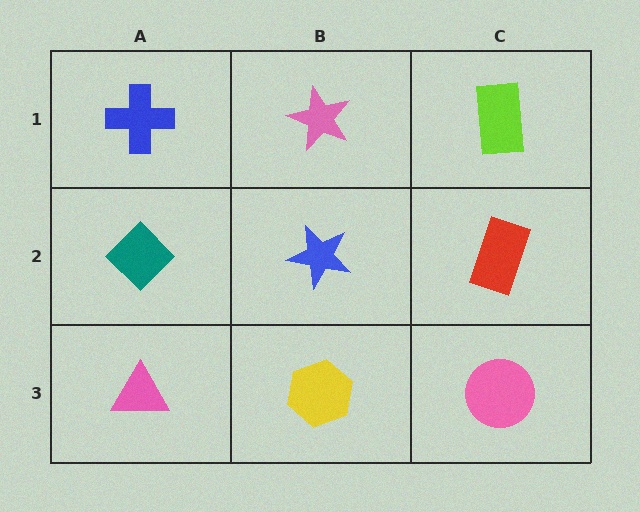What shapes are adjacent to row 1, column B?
A blue star (row 2, column B), a blue cross (row 1, column A), a lime rectangle (row 1, column C).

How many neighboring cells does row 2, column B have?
4.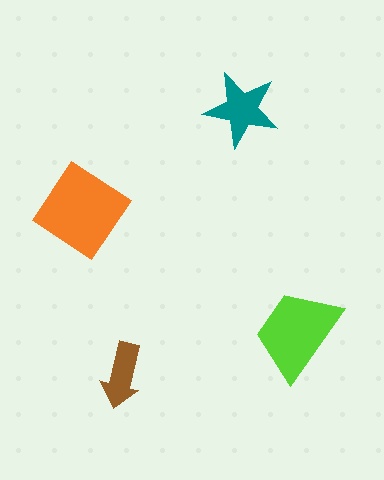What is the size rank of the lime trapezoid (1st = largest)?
2nd.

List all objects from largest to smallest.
The orange diamond, the lime trapezoid, the teal star, the brown arrow.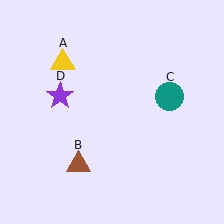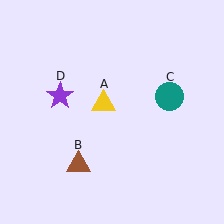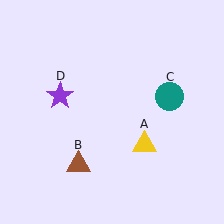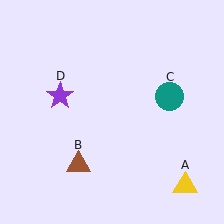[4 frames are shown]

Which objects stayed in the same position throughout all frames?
Brown triangle (object B) and teal circle (object C) and purple star (object D) remained stationary.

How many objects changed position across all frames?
1 object changed position: yellow triangle (object A).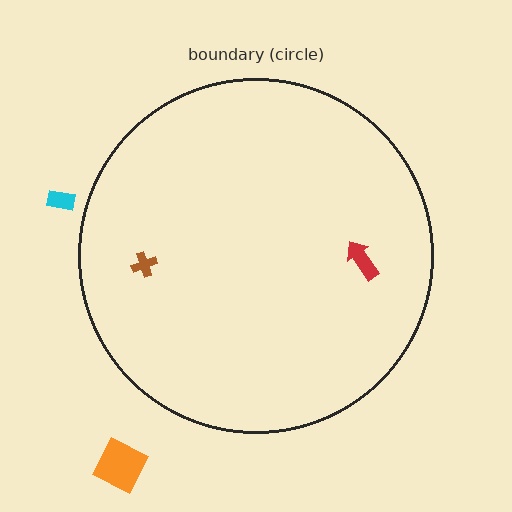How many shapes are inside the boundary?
2 inside, 2 outside.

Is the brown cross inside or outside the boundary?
Inside.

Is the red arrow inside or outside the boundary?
Inside.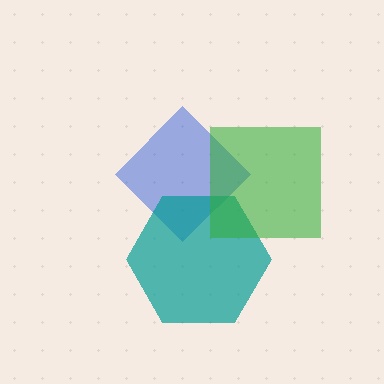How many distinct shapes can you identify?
There are 3 distinct shapes: a blue diamond, a teal hexagon, a green square.